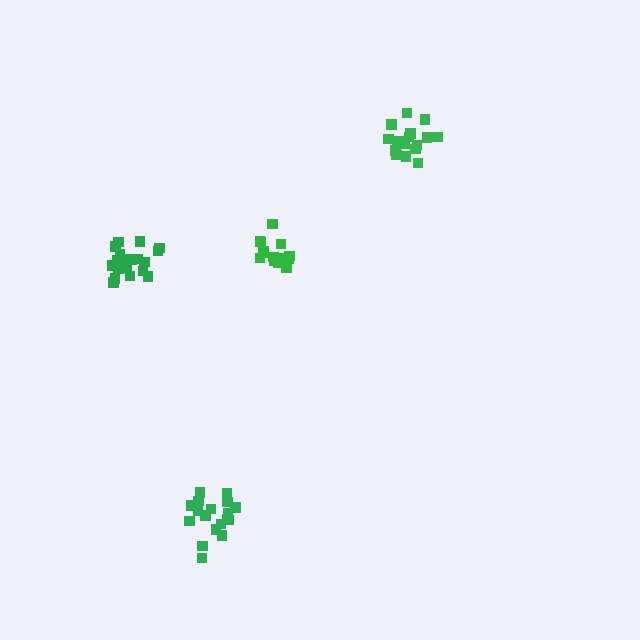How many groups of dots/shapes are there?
There are 4 groups.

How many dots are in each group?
Group 1: 20 dots, Group 2: 14 dots, Group 3: 19 dots, Group 4: 17 dots (70 total).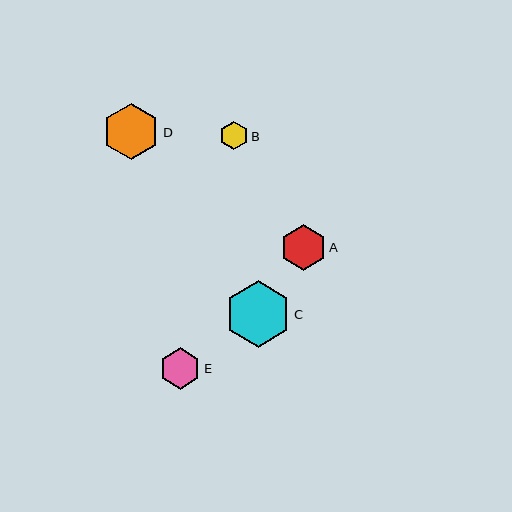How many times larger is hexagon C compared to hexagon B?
Hexagon C is approximately 2.4 times the size of hexagon B.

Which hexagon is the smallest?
Hexagon B is the smallest with a size of approximately 28 pixels.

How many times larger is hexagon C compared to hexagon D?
Hexagon C is approximately 1.2 times the size of hexagon D.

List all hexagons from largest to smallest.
From largest to smallest: C, D, A, E, B.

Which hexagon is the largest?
Hexagon C is the largest with a size of approximately 66 pixels.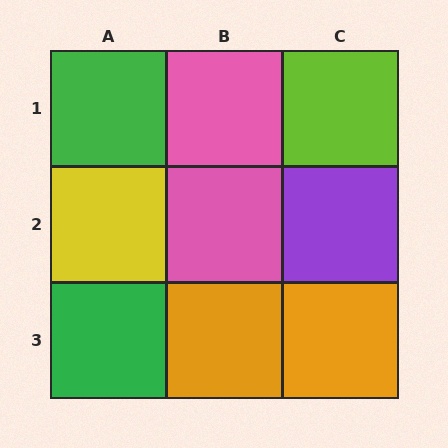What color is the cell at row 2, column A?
Yellow.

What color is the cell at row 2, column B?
Pink.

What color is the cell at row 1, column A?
Green.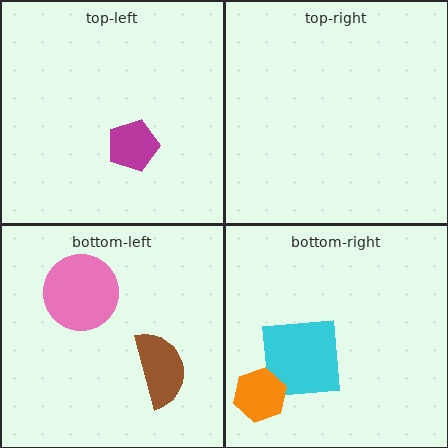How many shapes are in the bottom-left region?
2.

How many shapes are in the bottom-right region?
2.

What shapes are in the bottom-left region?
The pink circle, the brown semicircle.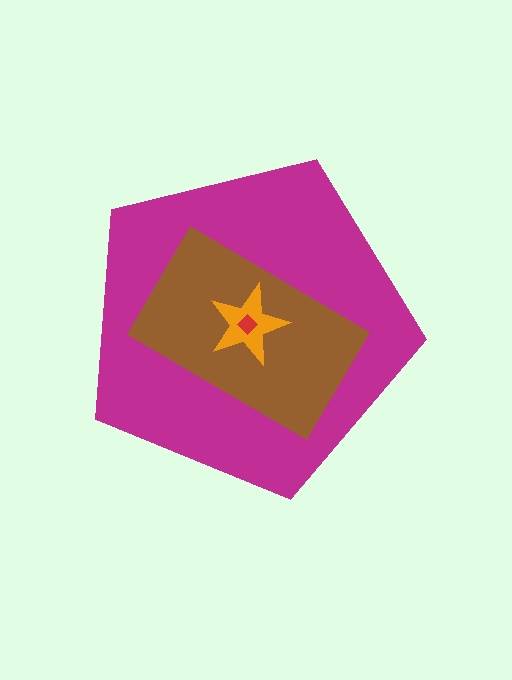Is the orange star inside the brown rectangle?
Yes.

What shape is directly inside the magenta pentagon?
The brown rectangle.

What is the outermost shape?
The magenta pentagon.